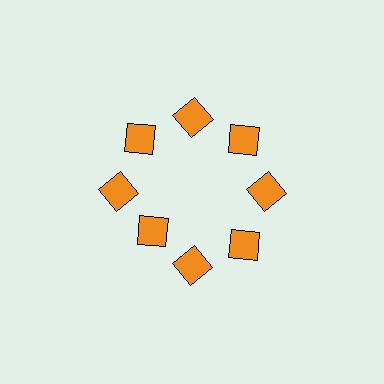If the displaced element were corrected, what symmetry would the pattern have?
It would have 8-fold rotational symmetry — the pattern would map onto itself every 45 degrees.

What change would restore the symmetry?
The symmetry would be restored by moving it outward, back onto the ring so that all 8 squares sit at equal angles and equal distance from the center.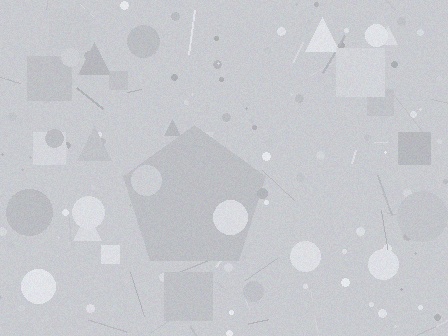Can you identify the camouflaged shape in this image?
The camouflaged shape is a pentagon.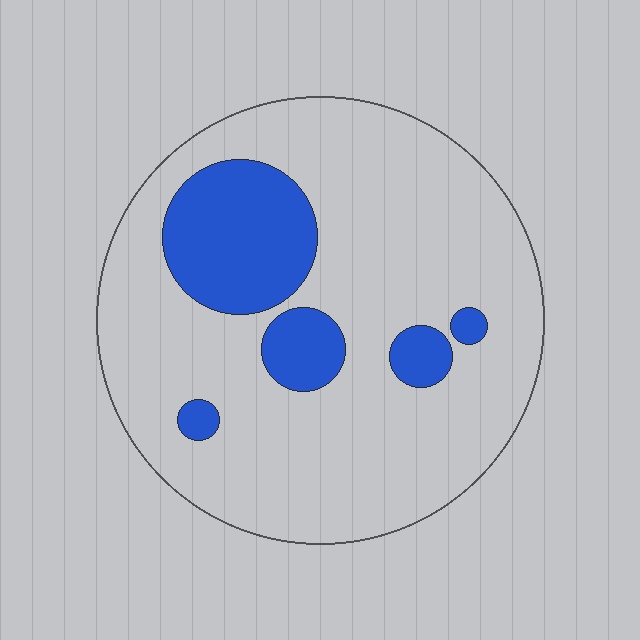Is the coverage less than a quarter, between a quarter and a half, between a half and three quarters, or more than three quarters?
Less than a quarter.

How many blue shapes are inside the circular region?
5.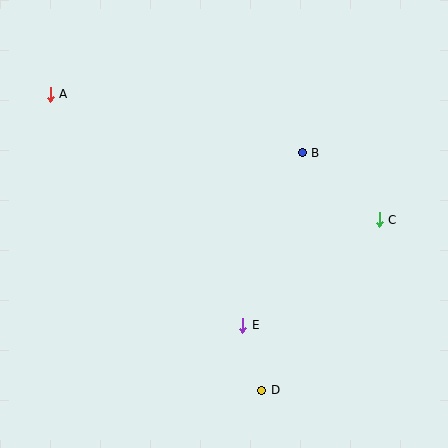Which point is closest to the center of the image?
Point E at (242, 325) is closest to the center.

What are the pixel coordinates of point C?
Point C is at (379, 220).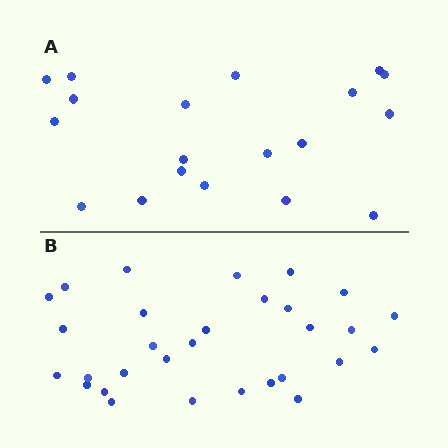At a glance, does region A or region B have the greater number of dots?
Region B (the bottom region) has more dots.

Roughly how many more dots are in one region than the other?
Region B has roughly 12 or so more dots than region A.